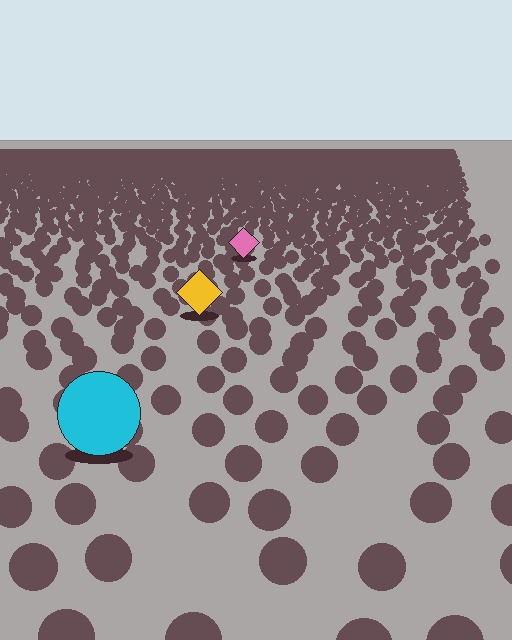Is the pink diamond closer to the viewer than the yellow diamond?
No. The yellow diamond is closer — you can tell from the texture gradient: the ground texture is coarser near it.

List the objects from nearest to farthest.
From nearest to farthest: the cyan circle, the yellow diamond, the pink diamond.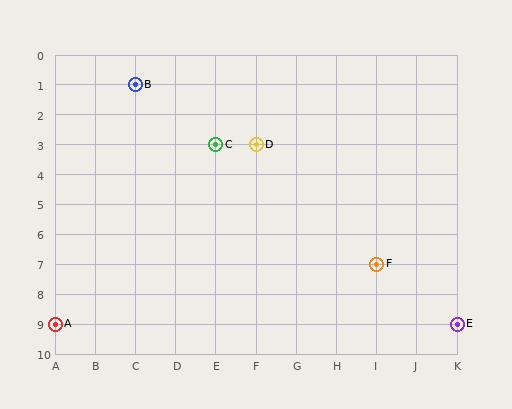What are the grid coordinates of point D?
Point D is at grid coordinates (F, 3).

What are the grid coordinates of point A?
Point A is at grid coordinates (A, 9).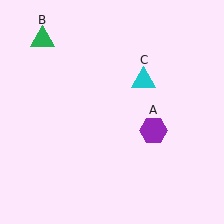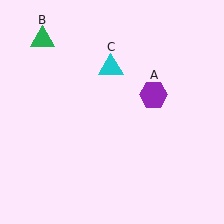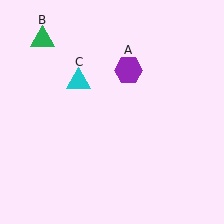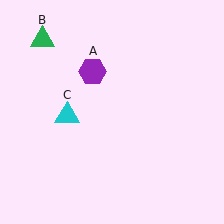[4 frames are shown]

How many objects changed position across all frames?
2 objects changed position: purple hexagon (object A), cyan triangle (object C).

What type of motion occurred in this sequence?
The purple hexagon (object A), cyan triangle (object C) rotated counterclockwise around the center of the scene.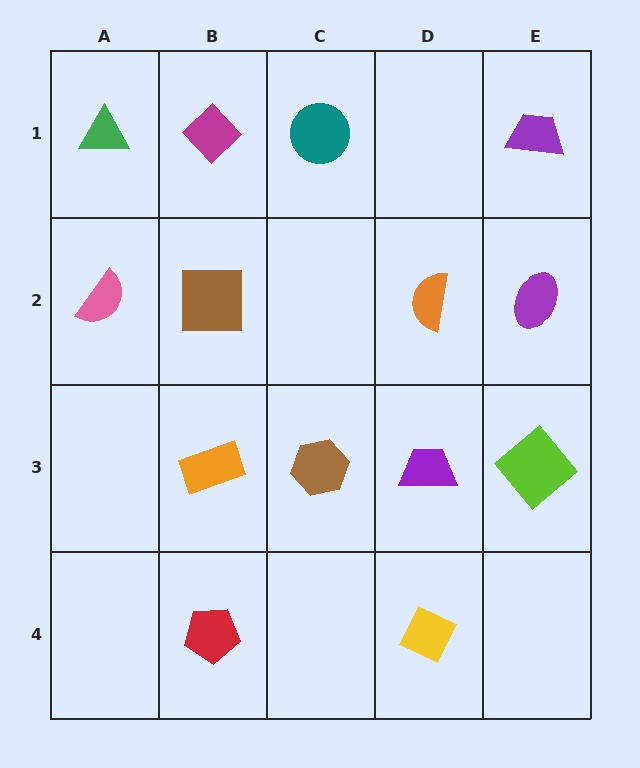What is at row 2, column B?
A brown square.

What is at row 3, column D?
A purple trapezoid.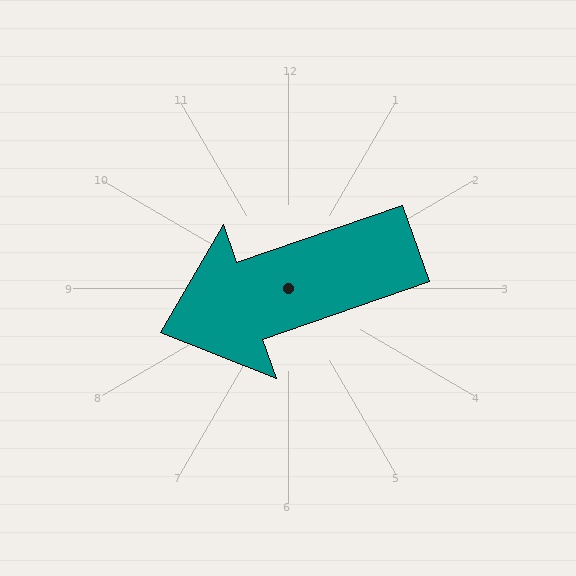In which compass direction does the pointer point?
West.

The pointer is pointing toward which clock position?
Roughly 8 o'clock.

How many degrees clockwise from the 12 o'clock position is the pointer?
Approximately 251 degrees.